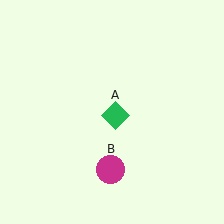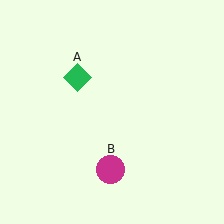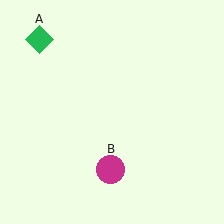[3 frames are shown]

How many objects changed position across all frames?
1 object changed position: green diamond (object A).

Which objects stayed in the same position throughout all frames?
Magenta circle (object B) remained stationary.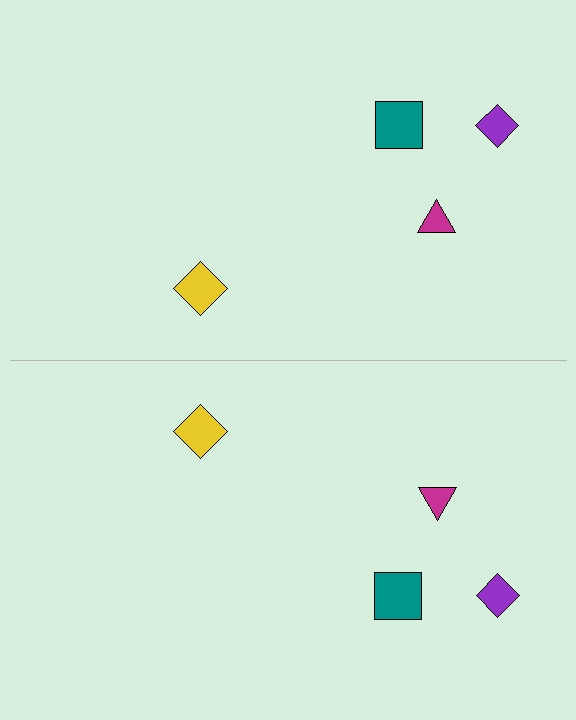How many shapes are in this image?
There are 8 shapes in this image.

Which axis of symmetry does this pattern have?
The pattern has a horizontal axis of symmetry running through the center of the image.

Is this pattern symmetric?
Yes, this pattern has bilateral (reflection) symmetry.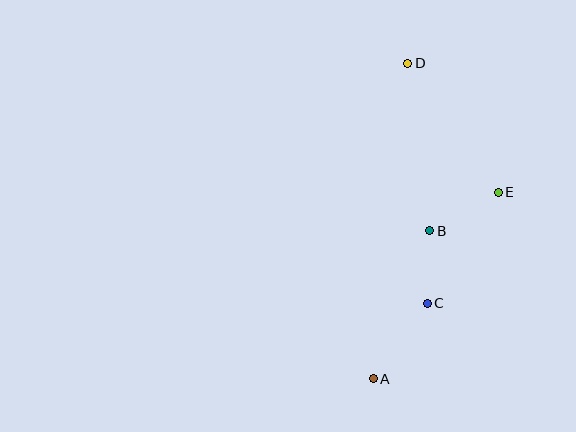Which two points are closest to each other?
Points B and C are closest to each other.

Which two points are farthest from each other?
Points A and D are farthest from each other.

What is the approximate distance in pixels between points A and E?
The distance between A and E is approximately 224 pixels.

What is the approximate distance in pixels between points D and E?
The distance between D and E is approximately 158 pixels.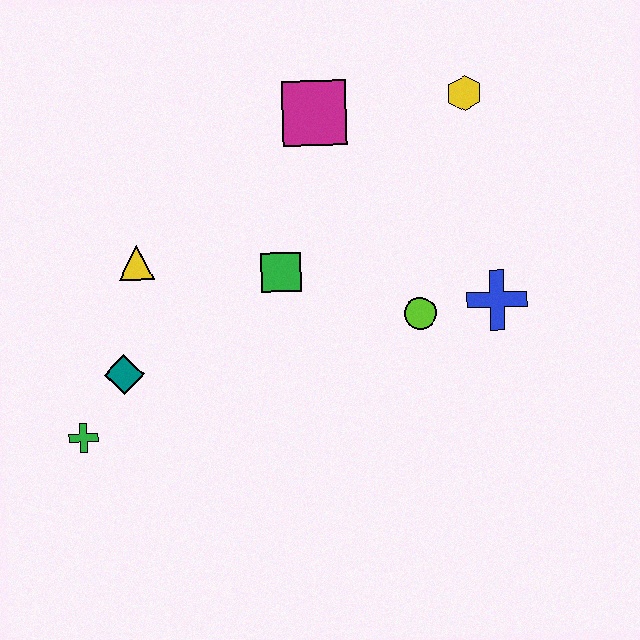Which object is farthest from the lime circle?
The green cross is farthest from the lime circle.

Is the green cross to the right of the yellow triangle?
No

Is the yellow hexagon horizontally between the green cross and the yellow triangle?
No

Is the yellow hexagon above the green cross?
Yes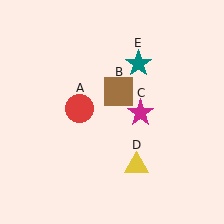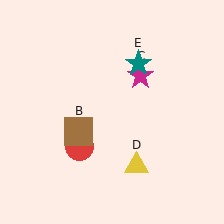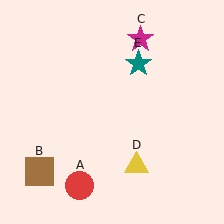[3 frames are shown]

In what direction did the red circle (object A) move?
The red circle (object A) moved down.